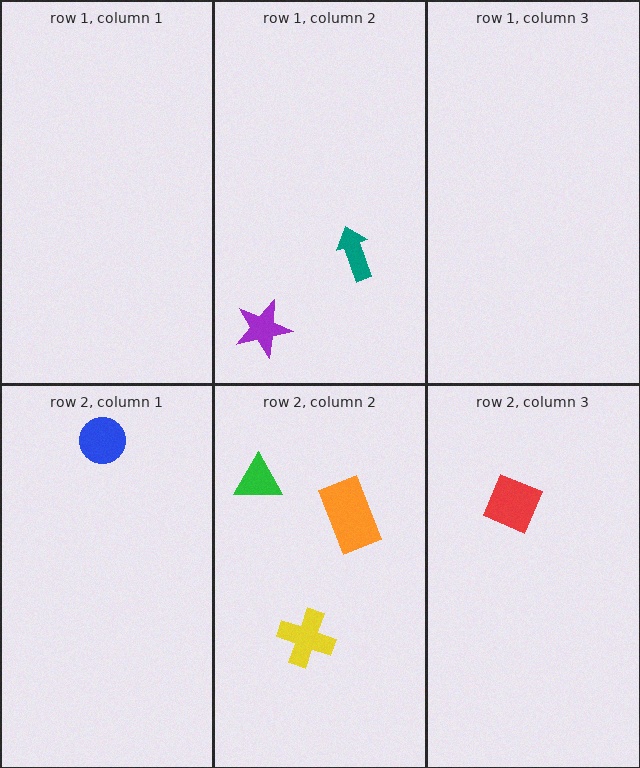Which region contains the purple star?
The row 1, column 2 region.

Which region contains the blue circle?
The row 2, column 1 region.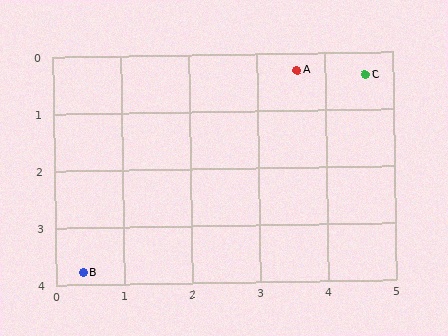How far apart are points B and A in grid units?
Points B and A are about 4.7 grid units apart.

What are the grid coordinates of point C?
Point C is at approximately (4.6, 0.4).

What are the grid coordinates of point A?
Point A is at approximately (3.6, 0.3).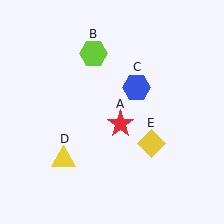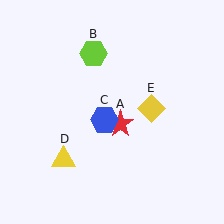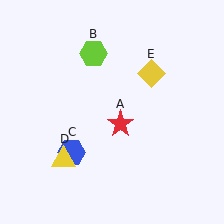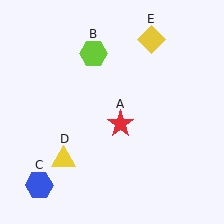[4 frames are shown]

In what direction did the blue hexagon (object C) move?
The blue hexagon (object C) moved down and to the left.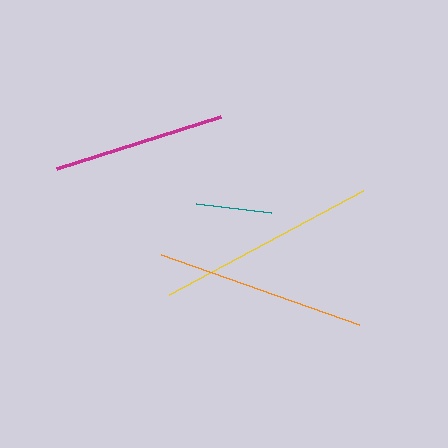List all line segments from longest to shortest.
From longest to shortest: yellow, orange, magenta, teal.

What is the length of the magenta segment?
The magenta segment is approximately 172 pixels long.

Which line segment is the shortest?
The teal line is the shortest at approximately 76 pixels.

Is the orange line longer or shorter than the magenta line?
The orange line is longer than the magenta line.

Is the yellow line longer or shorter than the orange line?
The yellow line is longer than the orange line.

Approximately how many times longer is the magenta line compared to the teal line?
The magenta line is approximately 2.3 times the length of the teal line.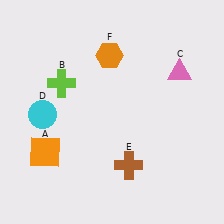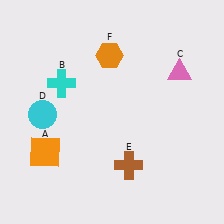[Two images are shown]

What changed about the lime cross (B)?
In Image 1, B is lime. In Image 2, it changed to cyan.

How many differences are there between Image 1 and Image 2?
There is 1 difference between the two images.